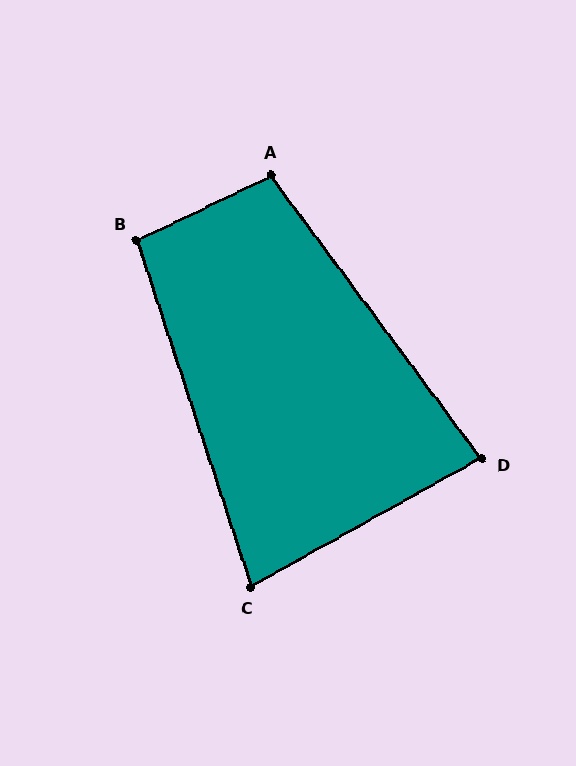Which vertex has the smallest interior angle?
C, at approximately 79 degrees.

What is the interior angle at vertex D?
Approximately 83 degrees (acute).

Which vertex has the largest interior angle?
A, at approximately 101 degrees.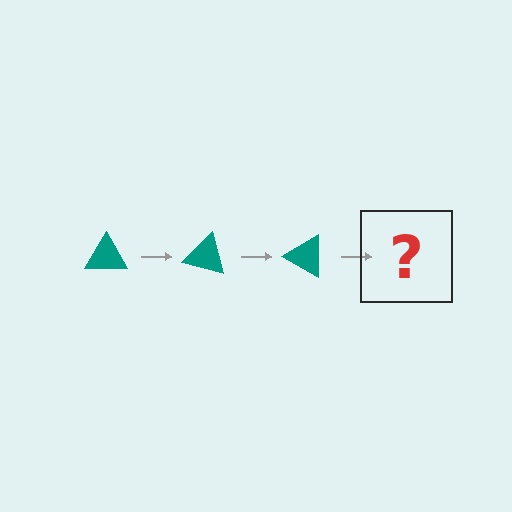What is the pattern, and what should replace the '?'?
The pattern is that the triangle rotates 15 degrees each step. The '?' should be a teal triangle rotated 45 degrees.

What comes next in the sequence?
The next element should be a teal triangle rotated 45 degrees.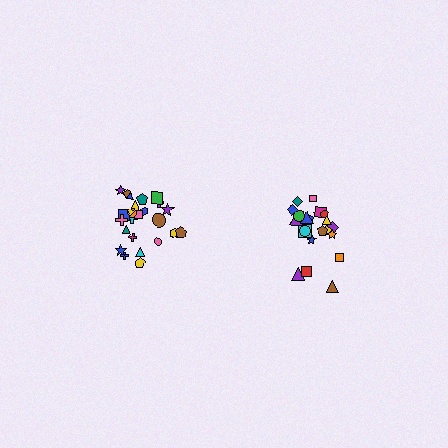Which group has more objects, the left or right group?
The left group.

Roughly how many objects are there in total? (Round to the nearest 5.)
Roughly 45 objects in total.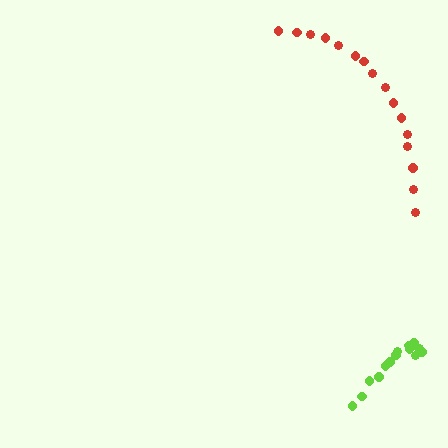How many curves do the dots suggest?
There are 2 distinct paths.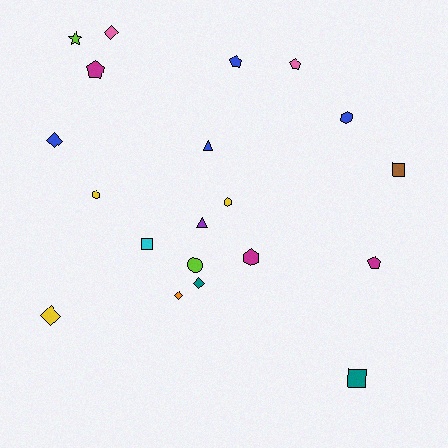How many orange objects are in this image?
There is 1 orange object.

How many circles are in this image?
There is 1 circle.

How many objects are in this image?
There are 20 objects.